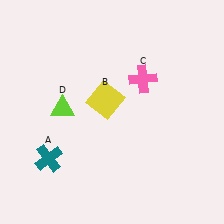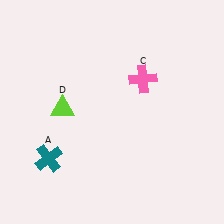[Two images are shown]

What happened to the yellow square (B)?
The yellow square (B) was removed in Image 2. It was in the top-left area of Image 1.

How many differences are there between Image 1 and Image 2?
There is 1 difference between the two images.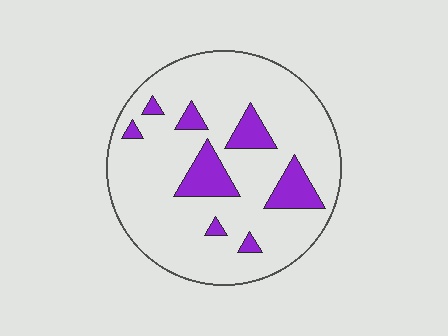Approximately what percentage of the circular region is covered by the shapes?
Approximately 15%.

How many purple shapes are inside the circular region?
8.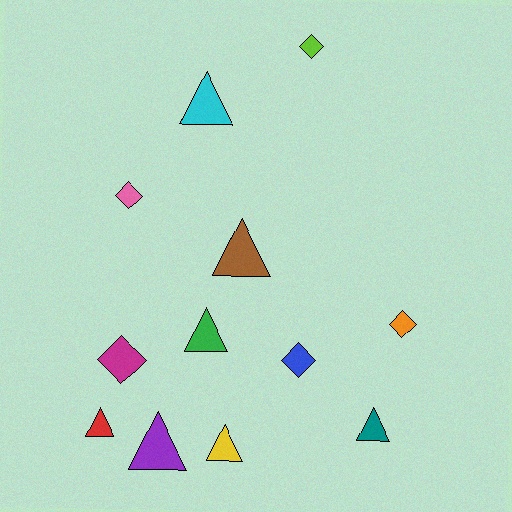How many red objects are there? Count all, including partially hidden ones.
There is 1 red object.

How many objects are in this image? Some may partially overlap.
There are 12 objects.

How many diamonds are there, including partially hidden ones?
There are 5 diamonds.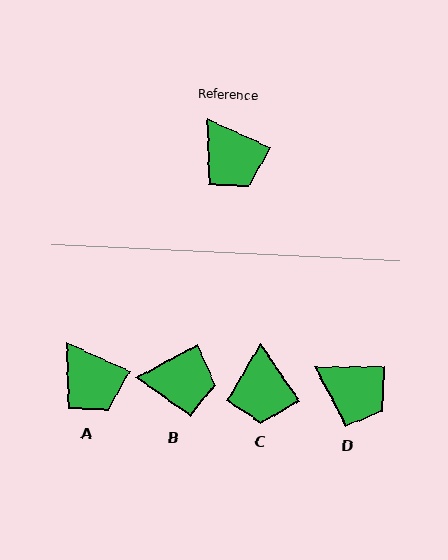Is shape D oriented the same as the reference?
No, it is off by about 26 degrees.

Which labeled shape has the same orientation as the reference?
A.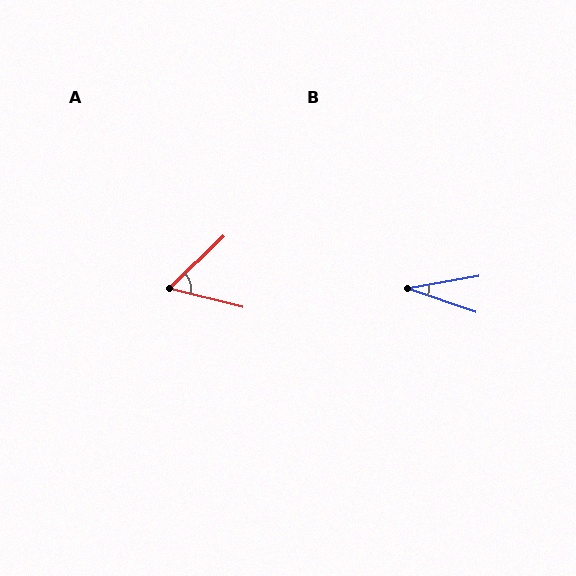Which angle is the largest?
A, at approximately 58 degrees.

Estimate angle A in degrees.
Approximately 58 degrees.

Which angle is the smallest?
B, at approximately 29 degrees.